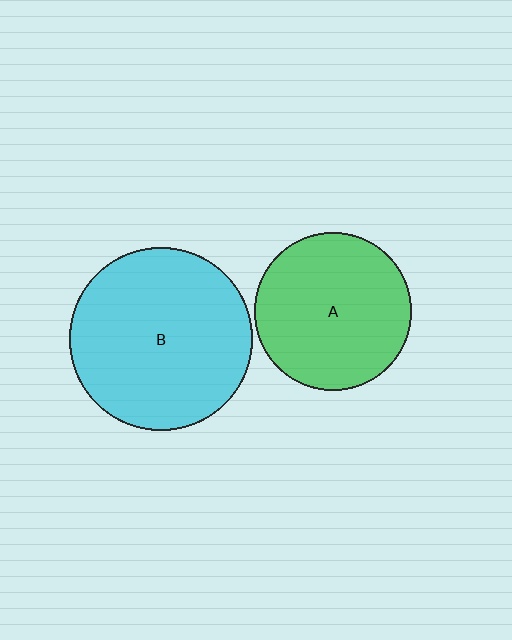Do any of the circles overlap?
No, none of the circles overlap.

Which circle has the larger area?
Circle B (cyan).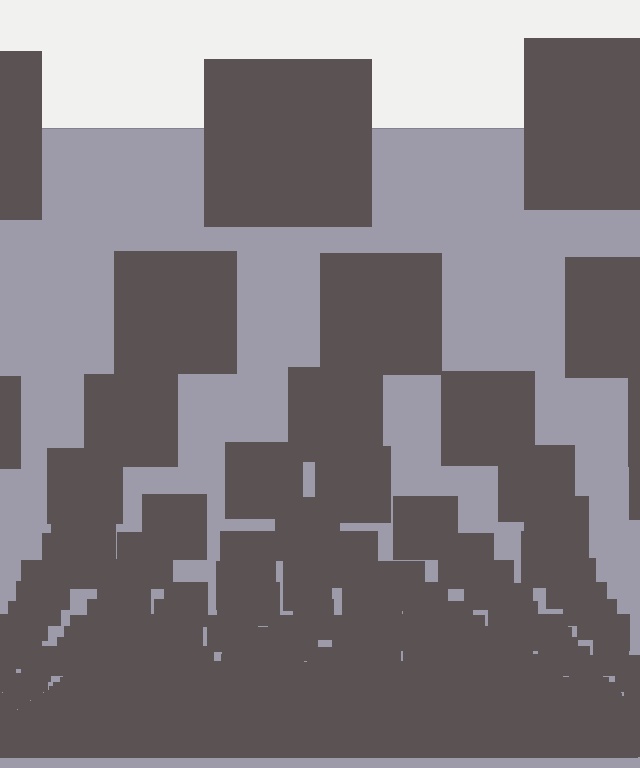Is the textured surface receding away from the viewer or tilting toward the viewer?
The surface appears to tilt toward the viewer. Texture elements get larger and sparser toward the top.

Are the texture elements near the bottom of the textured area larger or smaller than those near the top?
Smaller. The gradient is inverted — elements near the bottom are smaller and denser.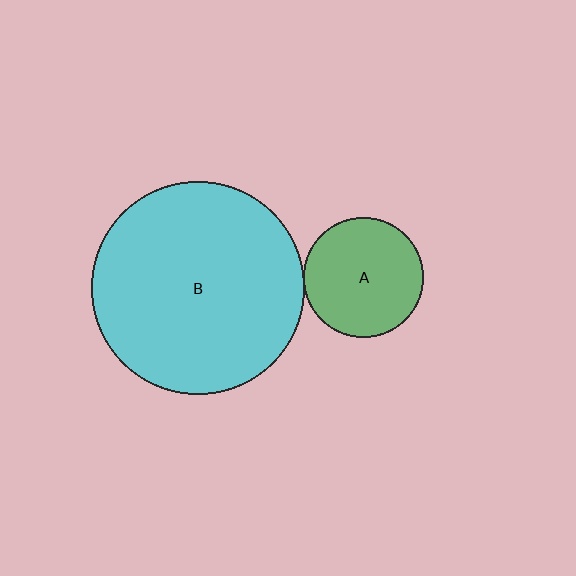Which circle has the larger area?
Circle B (cyan).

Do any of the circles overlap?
No, none of the circles overlap.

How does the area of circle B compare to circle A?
Approximately 3.1 times.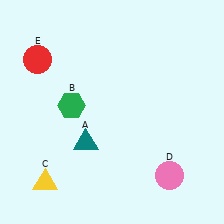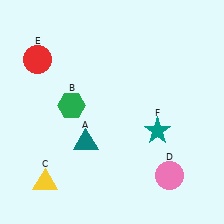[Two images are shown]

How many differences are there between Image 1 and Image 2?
There is 1 difference between the two images.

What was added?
A teal star (F) was added in Image 2.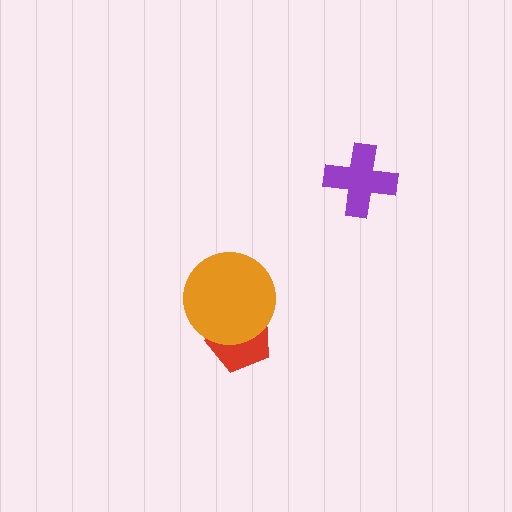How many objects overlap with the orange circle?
1 object overlaps with the orange circle.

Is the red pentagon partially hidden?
Yes, it is partially covered by another shape.